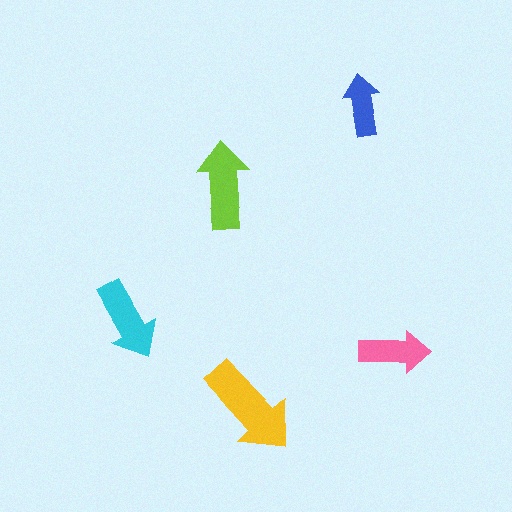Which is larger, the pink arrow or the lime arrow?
The lime one.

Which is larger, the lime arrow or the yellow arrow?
The yellow one.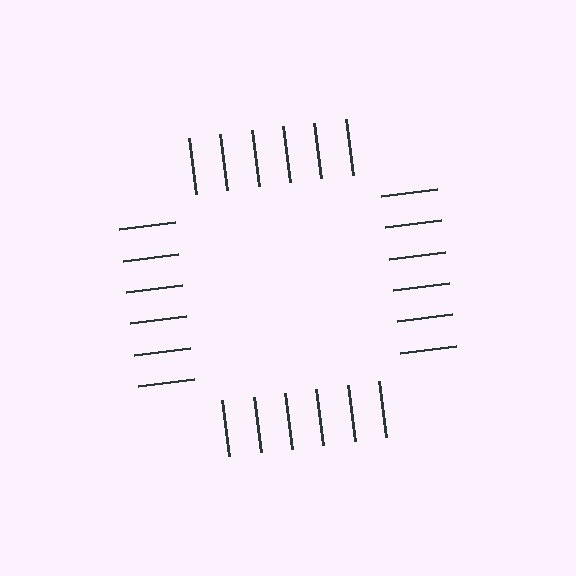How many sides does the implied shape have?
4 sides — the line-ends trace a square.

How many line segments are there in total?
24 — 6 along each of the 4 edges.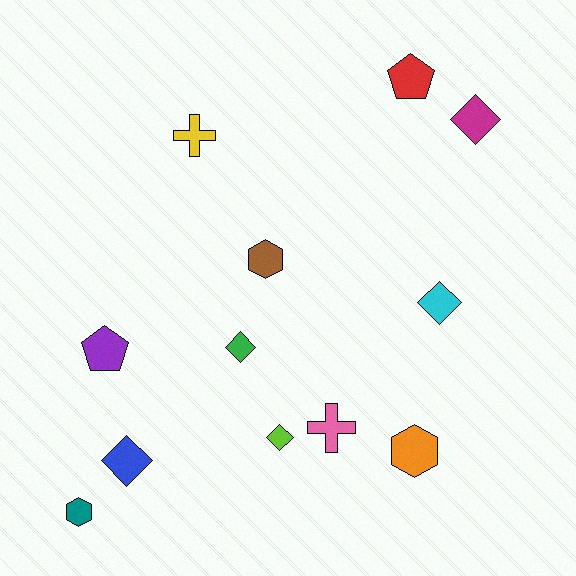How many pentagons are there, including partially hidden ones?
There are 2 pentagons.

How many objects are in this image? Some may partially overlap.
There are 12 objects.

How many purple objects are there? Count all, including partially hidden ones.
There is 1 purple object.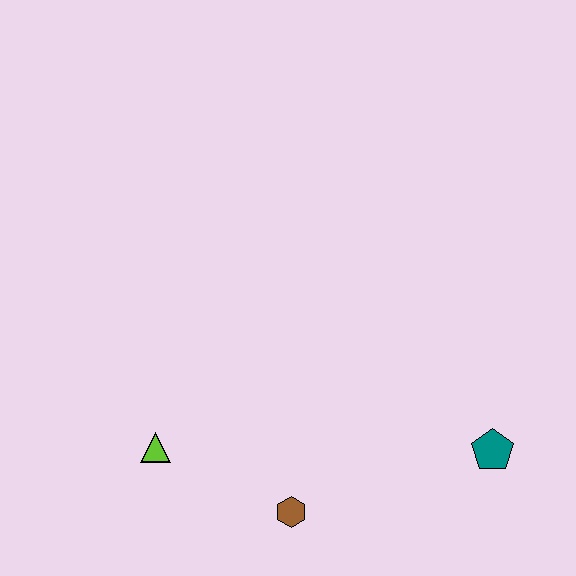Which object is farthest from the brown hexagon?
The teal pentagon is farthest from the brown hexagon.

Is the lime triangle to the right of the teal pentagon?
No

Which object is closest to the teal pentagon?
The brown hexagon is closest to the teal pentagon.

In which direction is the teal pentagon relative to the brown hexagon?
The teal pentagon is to the right of the brown hexagon.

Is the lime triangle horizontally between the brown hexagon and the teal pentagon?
No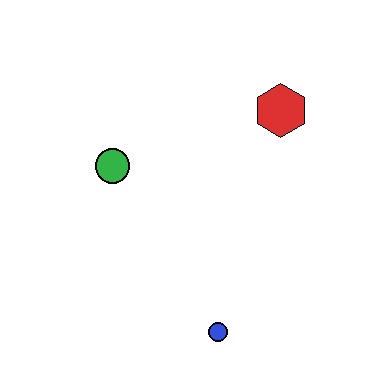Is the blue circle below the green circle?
Yes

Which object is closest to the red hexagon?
The green circle is closest to the red hexagon.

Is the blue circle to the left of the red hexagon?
Yes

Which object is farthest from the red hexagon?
The blue circle is farthest from the red hexagon.